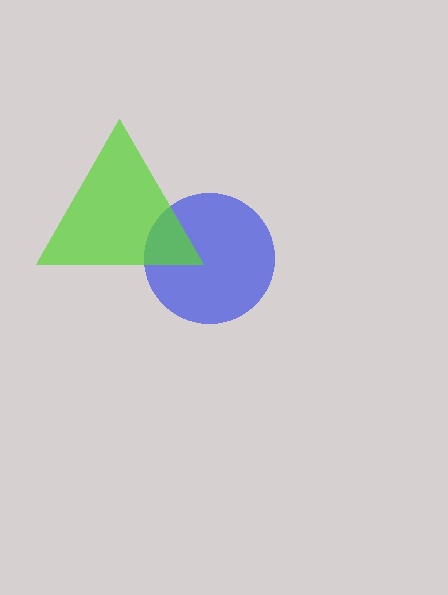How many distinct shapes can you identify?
There are 2 distinct shapes: a blue circle, a lime triangle.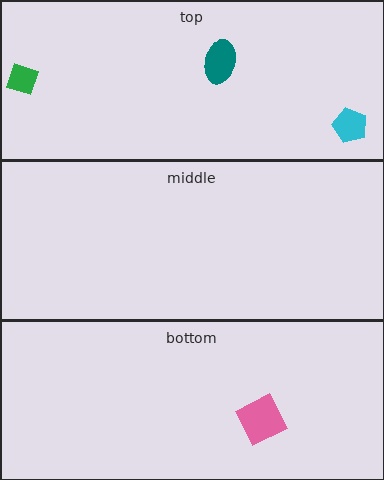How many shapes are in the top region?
3.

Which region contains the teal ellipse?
The top region.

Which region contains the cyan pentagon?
The top region.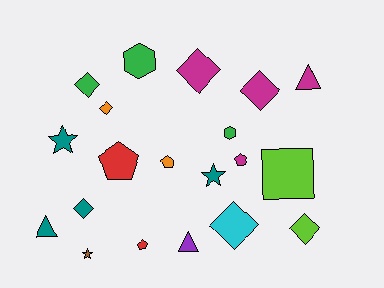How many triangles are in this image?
There are 3 triangles.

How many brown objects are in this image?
There is 1 brown object.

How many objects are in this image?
There are 20 objects.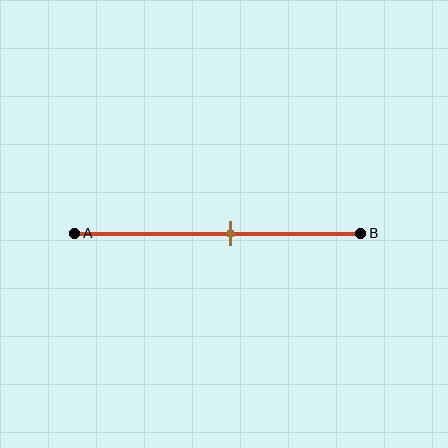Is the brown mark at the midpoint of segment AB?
No, the mark is at about 55% from A, not at the 50% midpoint.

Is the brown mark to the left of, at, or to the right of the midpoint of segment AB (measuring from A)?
The brown mark is to the right of the midpoint of segment AB.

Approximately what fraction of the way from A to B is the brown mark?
The brown mark is approximately 55% of the way from A to B.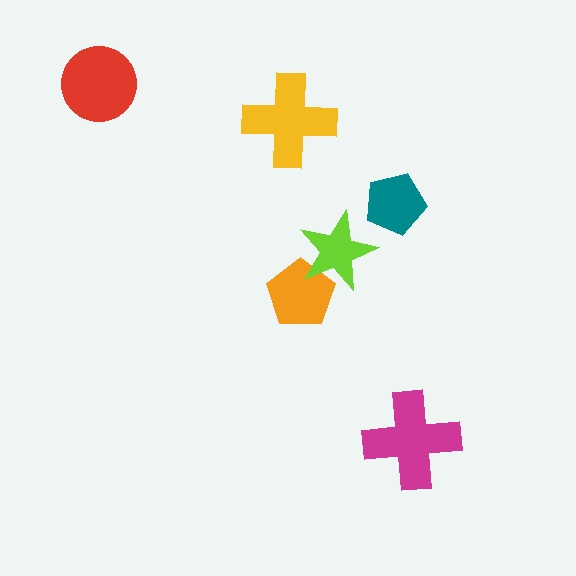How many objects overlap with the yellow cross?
0 objects overlap with the yellow cross.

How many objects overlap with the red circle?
0 objects overlap with the red circle.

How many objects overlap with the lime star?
1 object overlaps with the lime star.